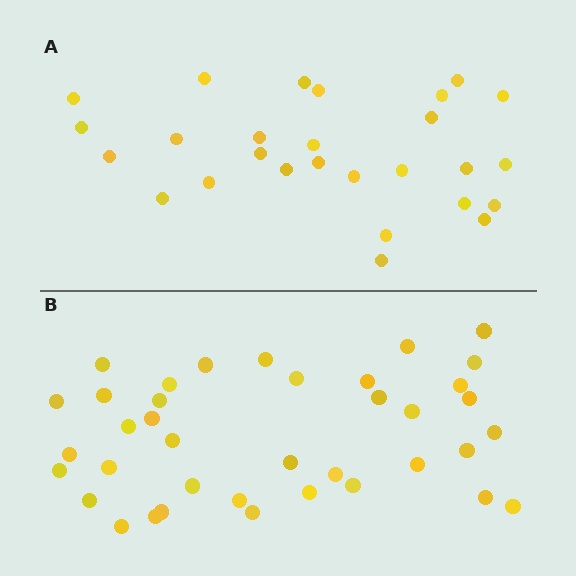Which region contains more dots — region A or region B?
Region B (the bottom region) has more dots.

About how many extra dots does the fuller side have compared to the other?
Region B has roughly 12 or so more dots than region A.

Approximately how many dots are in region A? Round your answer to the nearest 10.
About 30 dots. (The exact count is 27, which rounds to 30.)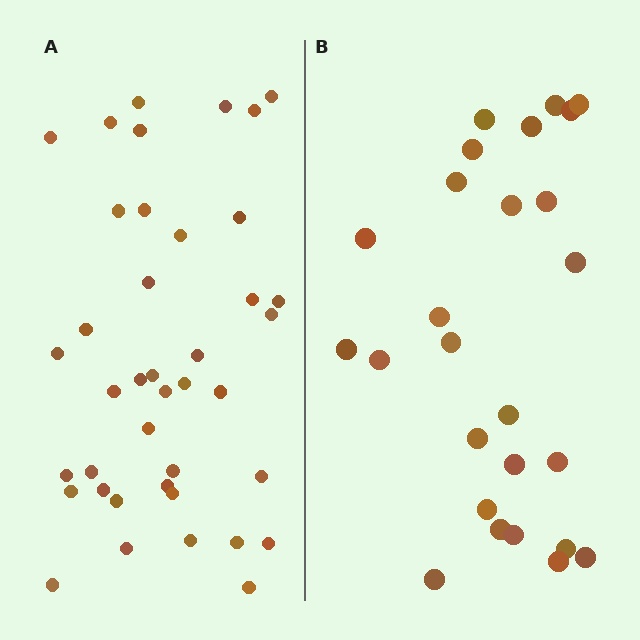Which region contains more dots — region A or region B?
Region A (the left region) has more dots.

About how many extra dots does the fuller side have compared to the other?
Region A has approximately 15 more dots than region B.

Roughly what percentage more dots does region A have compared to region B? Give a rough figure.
About 55% more.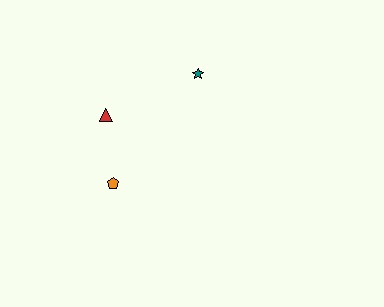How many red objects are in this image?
There is 1 red object.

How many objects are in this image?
There are 3 objects.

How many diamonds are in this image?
There are no diamonds.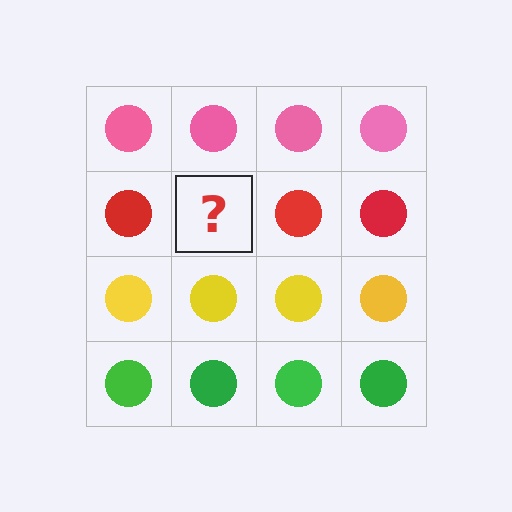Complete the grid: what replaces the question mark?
The question mark should be replaced with a red circle.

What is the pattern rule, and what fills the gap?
The rule is that each row has a consistent color. The gap should be filled with a red circle.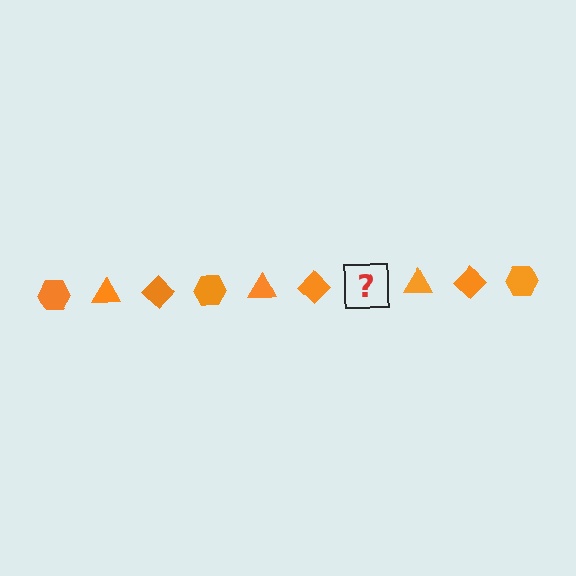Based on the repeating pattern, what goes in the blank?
The blank should be an orange hexagon.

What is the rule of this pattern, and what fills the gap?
The rule is that the pattern cycles through hexagon, triangle, diamond shapes in orange. The gap should be filled with an orange hexagon.